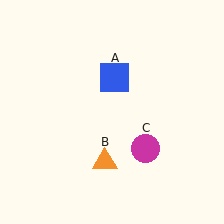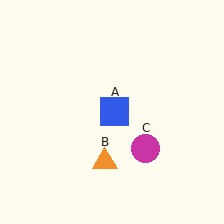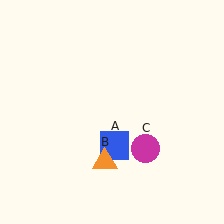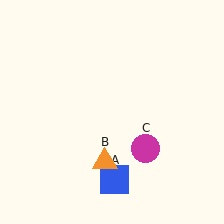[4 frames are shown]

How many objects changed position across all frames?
1 object changed position: blue square (object A).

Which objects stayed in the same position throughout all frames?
Orange triangle (object B) and magenta circle (object C) remained stationary.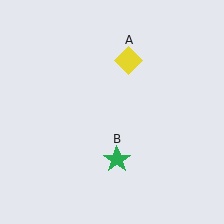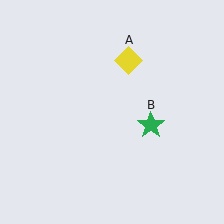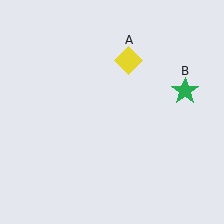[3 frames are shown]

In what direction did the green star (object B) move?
The green star (object B) moved up and to the right.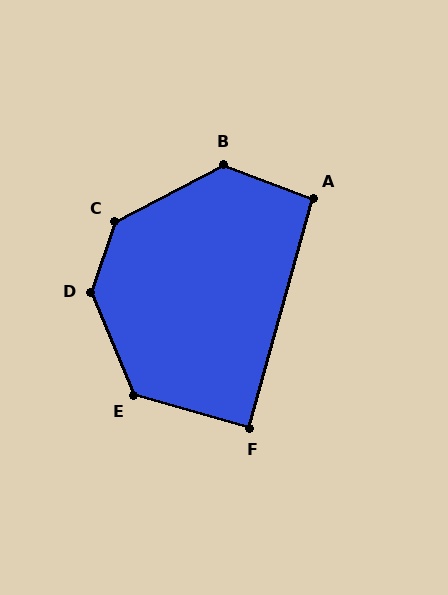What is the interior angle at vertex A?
Approximately 95 degrees (obtuse).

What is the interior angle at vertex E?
Approximately 129 degrees (obtuse).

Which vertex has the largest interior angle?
D, at approximately 139 degrees.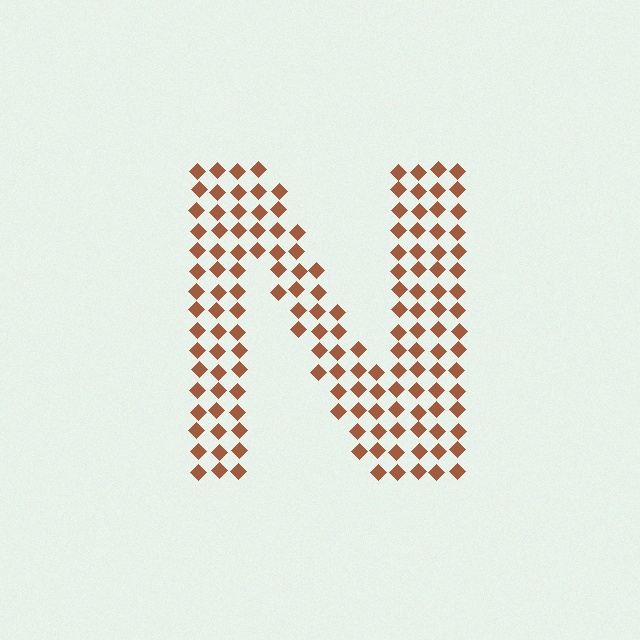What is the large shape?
The large shape is the letter N.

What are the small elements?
The small elements are diamonds.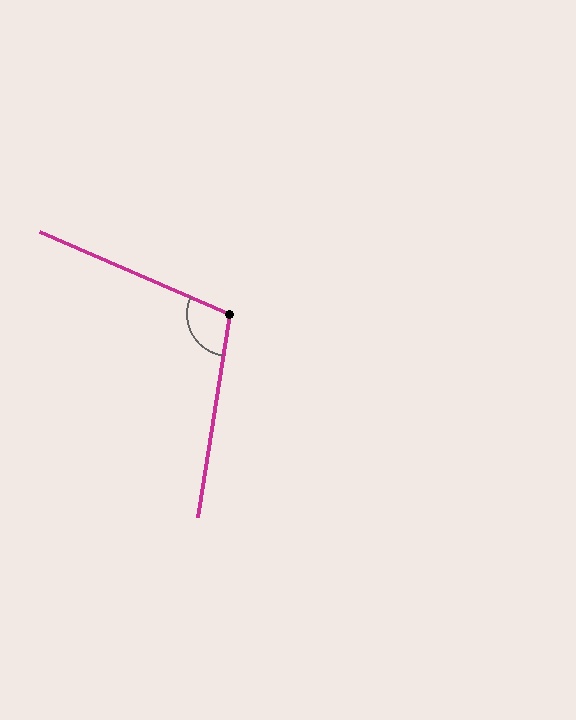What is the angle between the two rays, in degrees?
Approximately 104 degrees.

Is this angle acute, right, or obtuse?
It is obtuse.